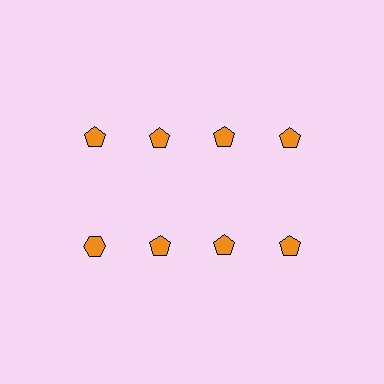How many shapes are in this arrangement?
There are 8 shapes arranged in a grid pattern.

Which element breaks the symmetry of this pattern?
The orange hexagon in the second row, leftmost column breaks the symmetry. All other shapes are orange pentagons.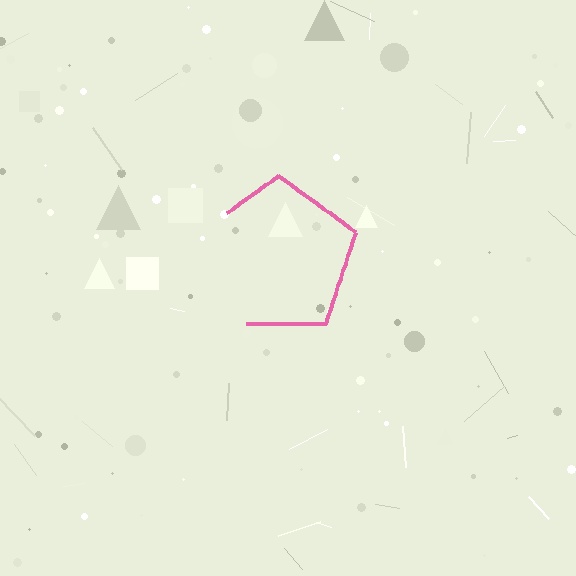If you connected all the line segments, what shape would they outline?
They would outline a pentagon.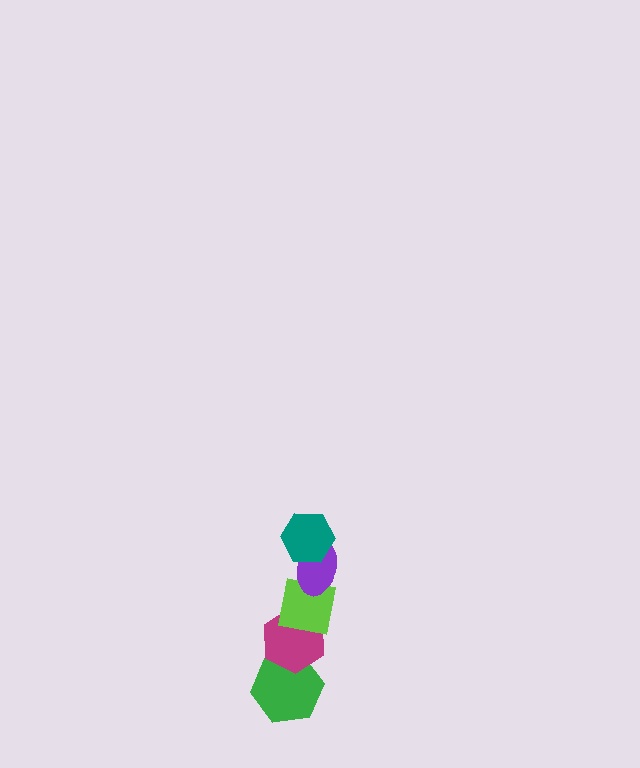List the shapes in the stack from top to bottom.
From top to bottom: the teal hexagon, the purple ellipse, the lime square, the magenta hexagon, the green hexagon.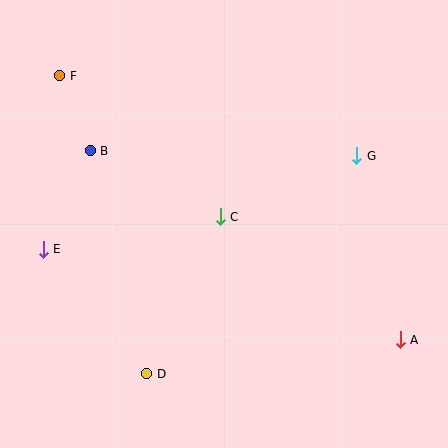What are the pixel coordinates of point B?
Point B is at (90, 151).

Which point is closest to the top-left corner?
Point F is closest to the top-left corner.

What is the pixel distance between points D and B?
The distance between D and B is 230 pixels.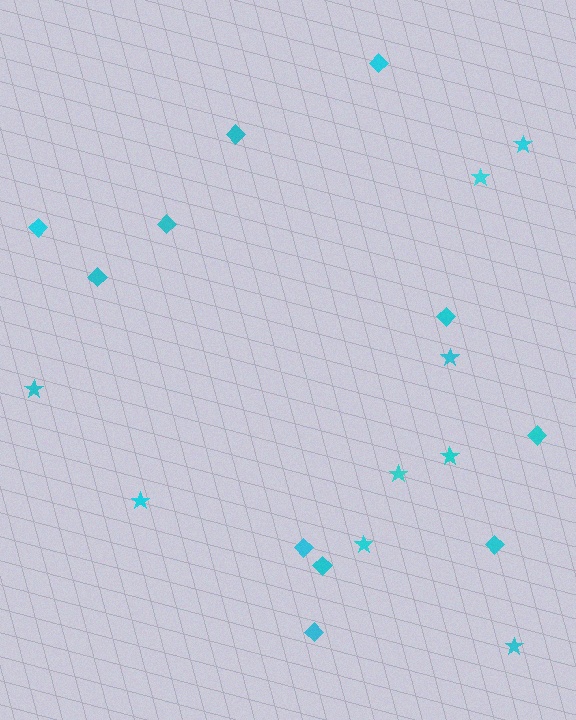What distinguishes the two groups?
There are 2 groups: one group of stars (9) and one group of diamonds (11).